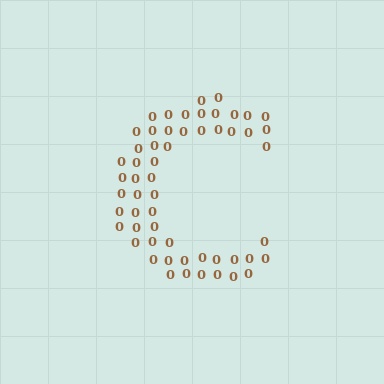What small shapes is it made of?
It is made of small digit 0's.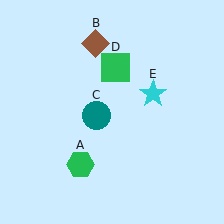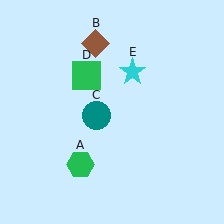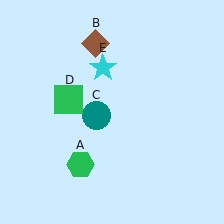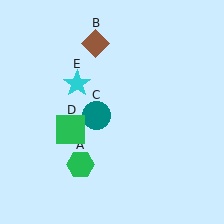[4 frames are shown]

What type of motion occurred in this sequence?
The green square (object D), cyan star (object E) rotated counterclockwise around the center of the scene.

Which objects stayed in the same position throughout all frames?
Green hexagon (object A) and brown diamond (object B) and teal circle (object C) remained stationary.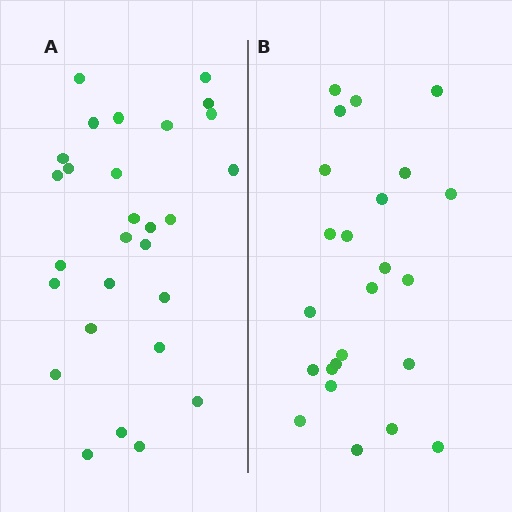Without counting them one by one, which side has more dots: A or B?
Region A (the left region) has more dots.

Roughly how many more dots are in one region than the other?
Region A has about 4 more dots than region B.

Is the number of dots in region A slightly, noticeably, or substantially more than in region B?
Region A has only slightly more — the two regions are fairly close. The ratio is roughly 1.2 to 1.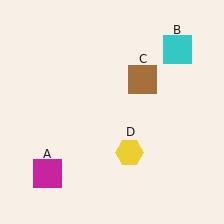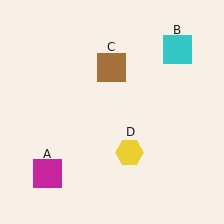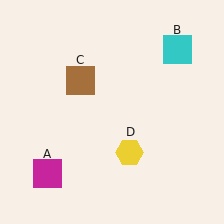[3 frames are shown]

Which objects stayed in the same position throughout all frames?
Magenta square (object A) and cyan square (object B) and yellow hexagon (object D) remained stationary.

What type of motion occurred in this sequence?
The brown square (object C) rotated counterclockwise around the center of the scene.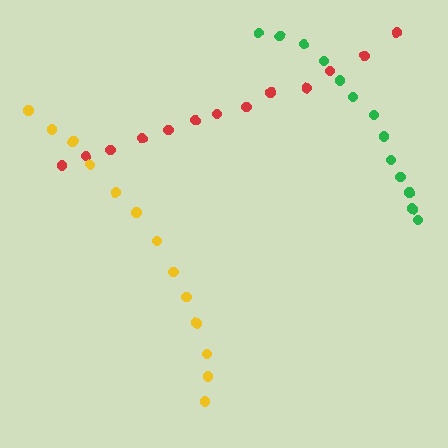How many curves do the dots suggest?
There are 3 distinct paths.